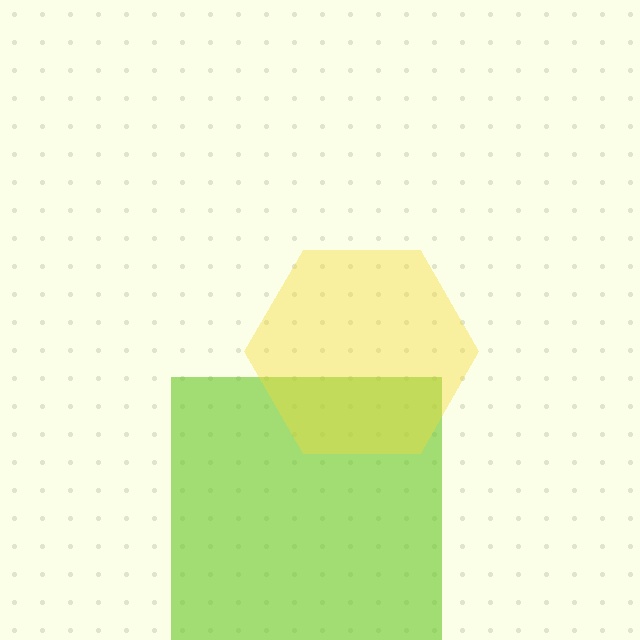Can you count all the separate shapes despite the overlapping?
Yes, there are 2 separate shapes.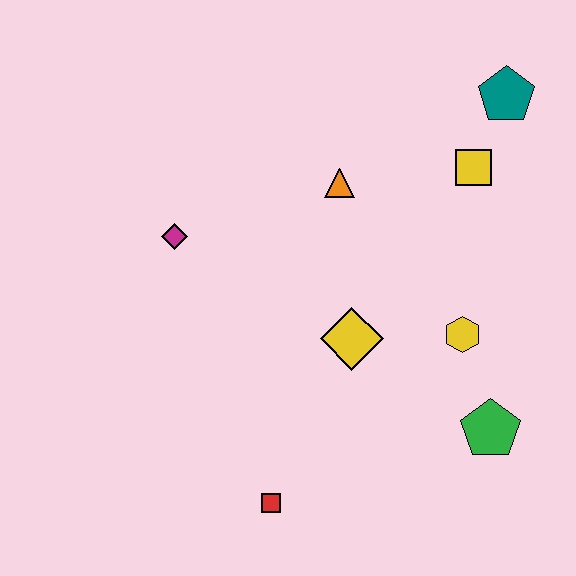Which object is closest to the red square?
The yellow diamond is closest to the red square.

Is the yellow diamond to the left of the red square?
No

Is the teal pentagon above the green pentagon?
Yes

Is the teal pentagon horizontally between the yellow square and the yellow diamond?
No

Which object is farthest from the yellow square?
The red square is farthest from the yellow square.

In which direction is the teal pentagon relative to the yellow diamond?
The teal pentagon is above the yellow diamond.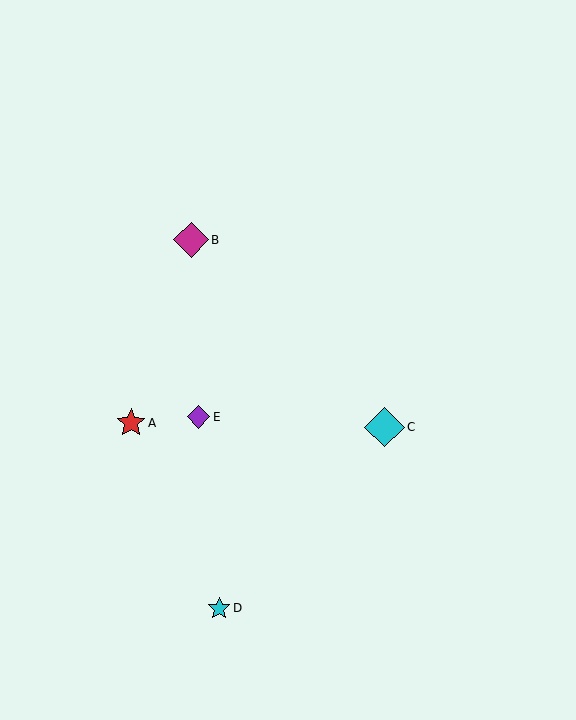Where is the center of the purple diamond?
The center of the purple diamond is at (199, 417).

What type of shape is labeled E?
Shape E is a purple diamond.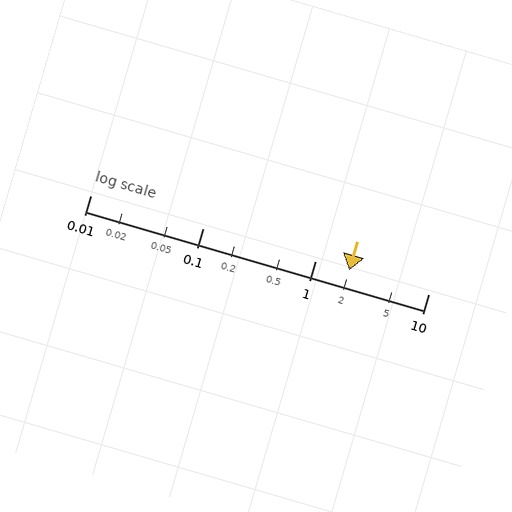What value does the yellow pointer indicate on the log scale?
The pointer indicates approximately 2.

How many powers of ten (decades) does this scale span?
The scale spans 3 decades, from 0.01 to 10.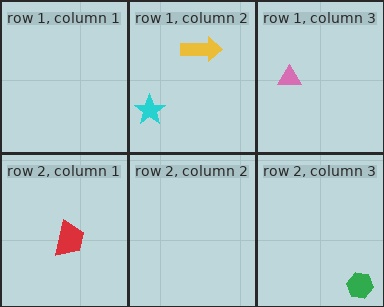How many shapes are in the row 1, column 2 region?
2.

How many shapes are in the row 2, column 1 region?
1.